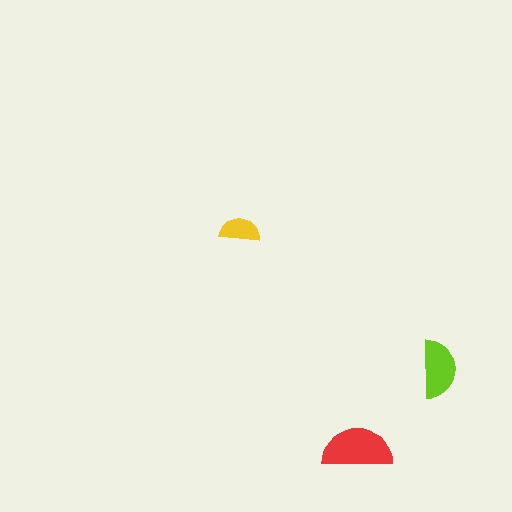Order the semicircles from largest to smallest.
the red one, the lime one, the yellow one.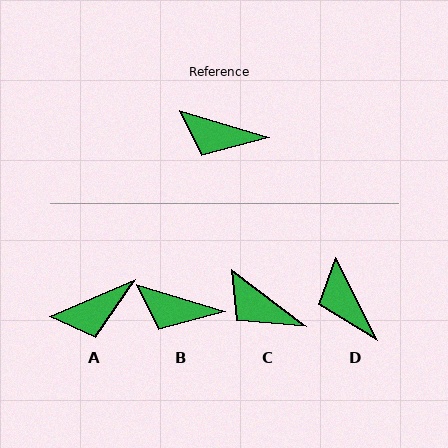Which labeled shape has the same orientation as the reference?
B.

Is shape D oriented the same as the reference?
No, it is off by about 46 degrees.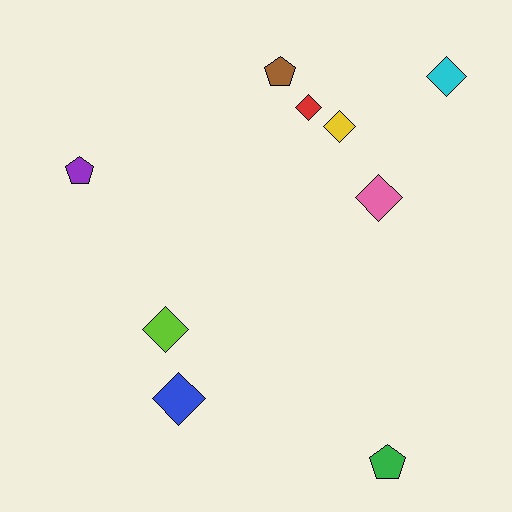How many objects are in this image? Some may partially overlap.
There are 9 objects.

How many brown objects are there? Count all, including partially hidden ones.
There is 1 brown object.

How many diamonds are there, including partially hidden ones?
There are 6 diamonds.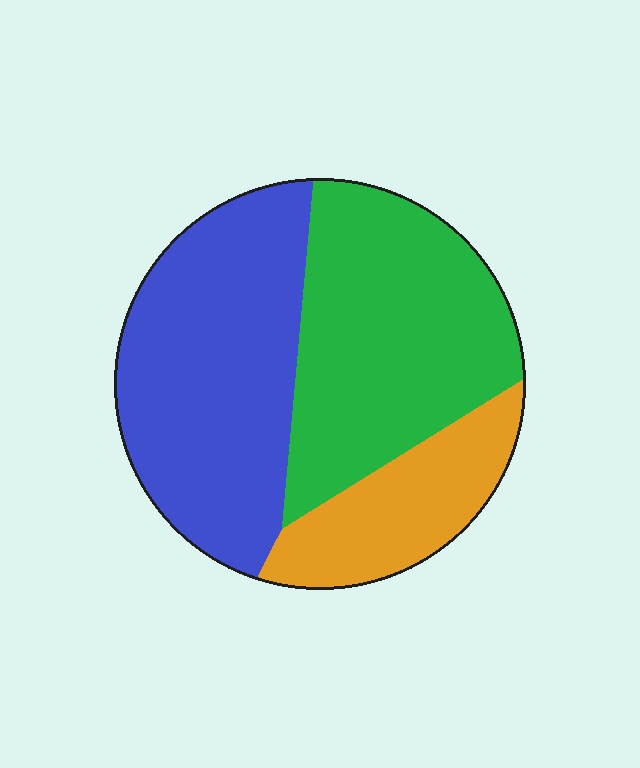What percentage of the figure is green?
Green takes up about two fifths (2/5) of the figure.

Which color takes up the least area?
Orange, at roughly 20%.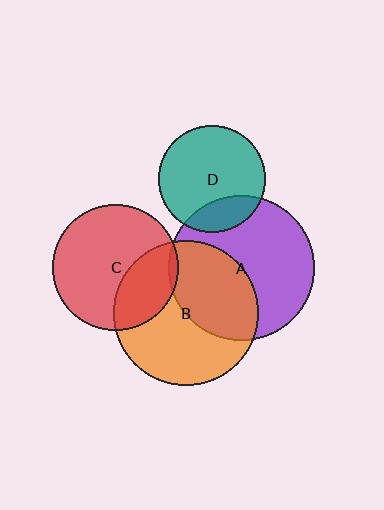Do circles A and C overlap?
Yes.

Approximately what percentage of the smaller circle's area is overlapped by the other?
Approximately 5%.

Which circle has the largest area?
Circle A (purple).